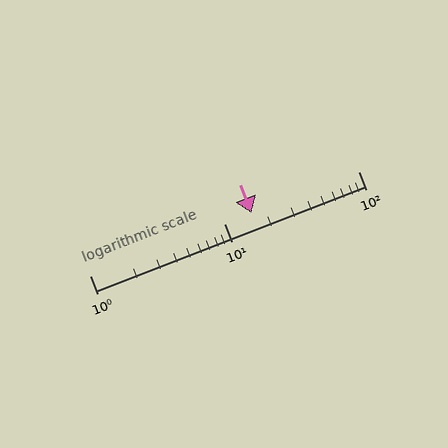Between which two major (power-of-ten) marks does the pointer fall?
The pointer is between 10 and 100.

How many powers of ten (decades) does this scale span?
The scale spans 2 decades, from 1 to 100.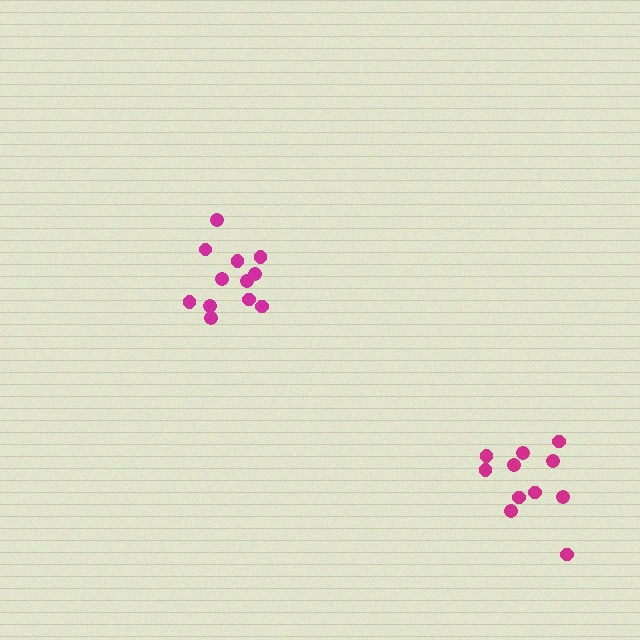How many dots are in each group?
Group 1: 12 dots, Group 2: 11 dots (23 total).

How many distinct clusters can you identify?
There are 2 distinct clusters.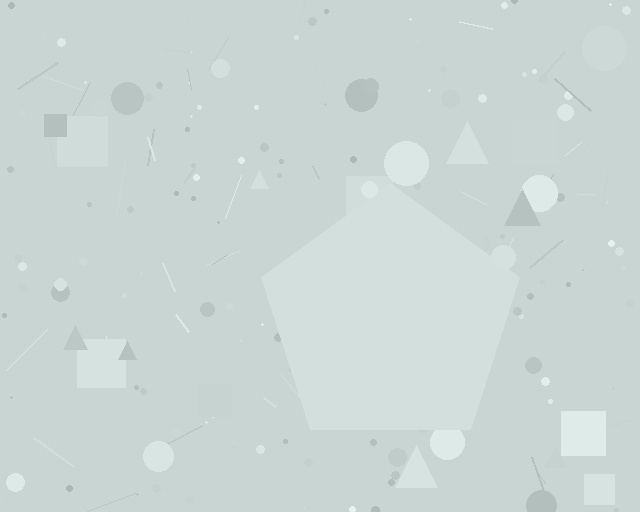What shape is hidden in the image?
A pentagon is hidden in the image.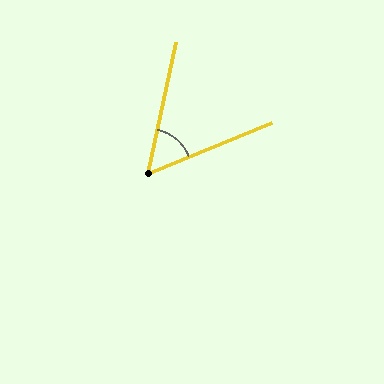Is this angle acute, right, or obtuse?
It is acute.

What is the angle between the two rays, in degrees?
Approximately 56 degrees.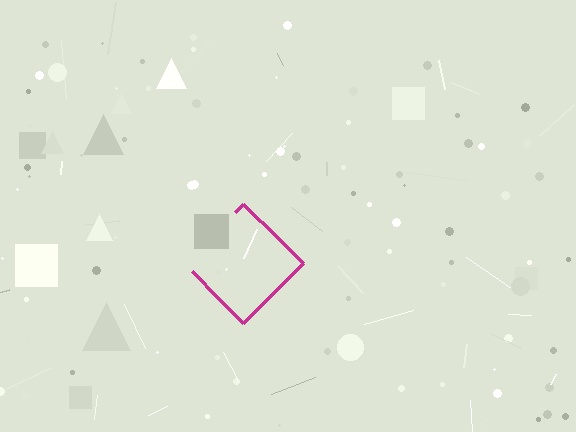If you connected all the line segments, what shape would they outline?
They would outline a diamond.